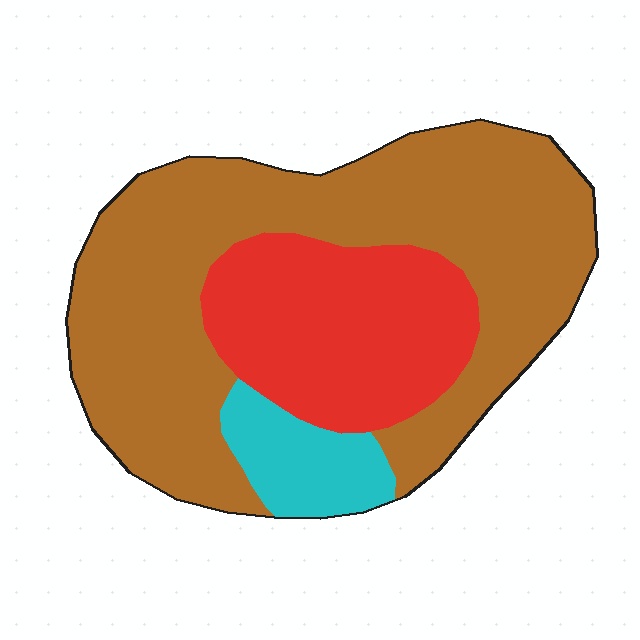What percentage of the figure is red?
Red covers 27% of the figure.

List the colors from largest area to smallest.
From largest to smallest: brown, red, cyan.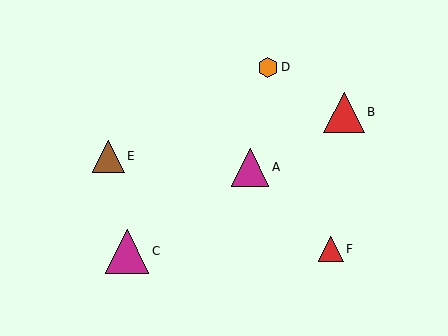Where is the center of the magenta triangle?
The center of the magenta triangle is at (127, 251).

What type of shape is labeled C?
Shape C is a magenta triangle.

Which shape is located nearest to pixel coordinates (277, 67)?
The orange hexagon (labeled D) at (268, 67) is nearest to that location.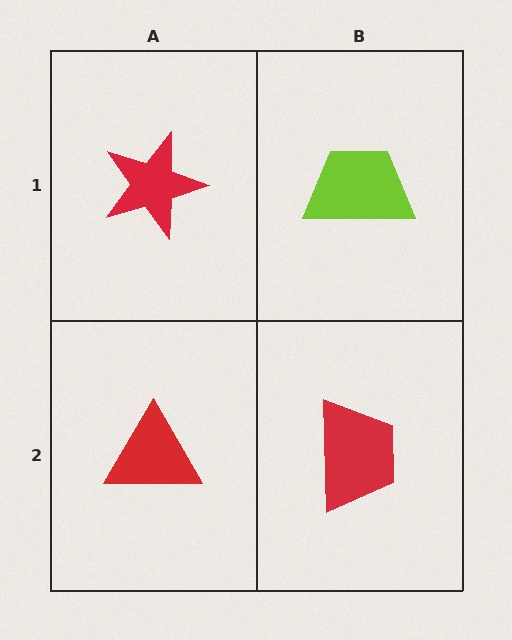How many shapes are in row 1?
2 shapes.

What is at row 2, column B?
A red trapezoid.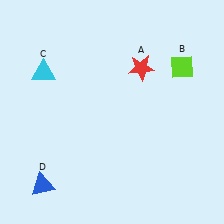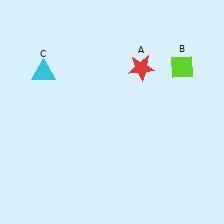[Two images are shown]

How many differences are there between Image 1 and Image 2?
There is 1 difference between the two images.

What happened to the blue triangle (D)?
The blue triangle (D) was removed in Image 2. It was in the bottom-left area of Image 1.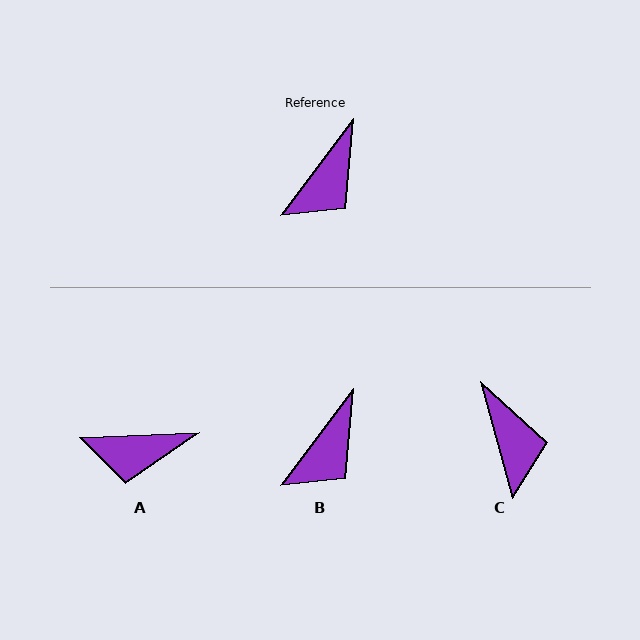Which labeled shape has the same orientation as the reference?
B.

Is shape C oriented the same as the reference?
No, it is off by about 52 degrees.